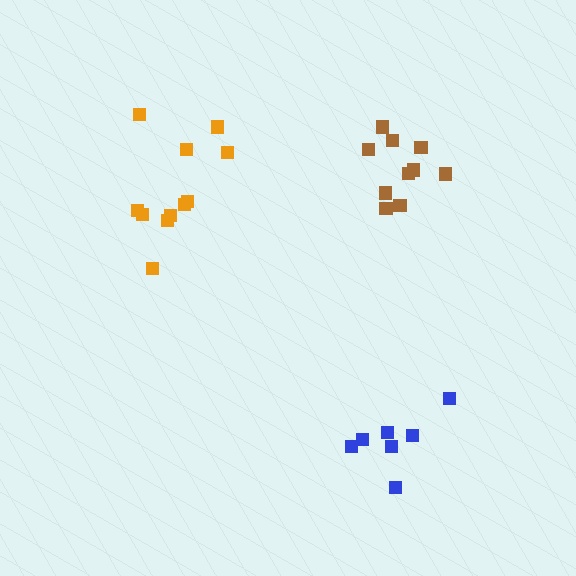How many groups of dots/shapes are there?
There are 3 groups.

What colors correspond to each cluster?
The clusters are colored: brown, orange, blue.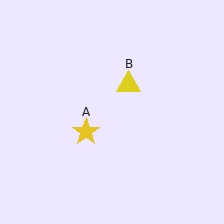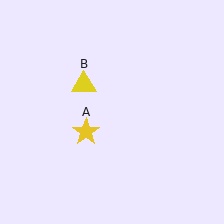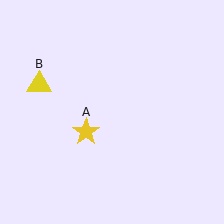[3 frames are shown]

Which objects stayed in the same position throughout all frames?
Yellow star (object A) remained stationary.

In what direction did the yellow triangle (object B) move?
The yellow triangle (object B) moved left.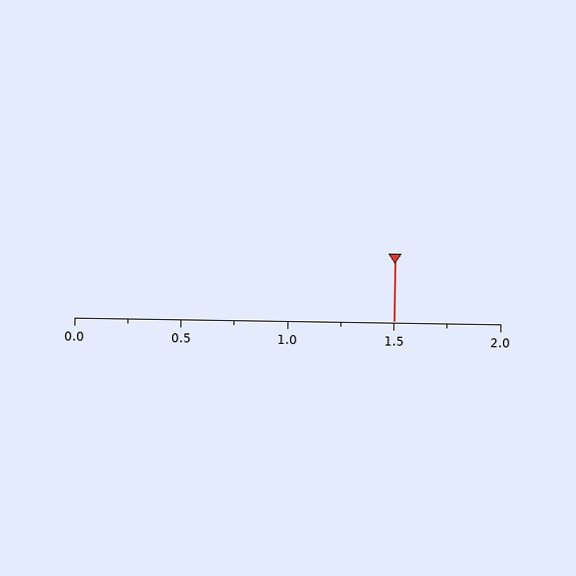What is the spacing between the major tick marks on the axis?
The major ticks are spaced 0.5 apart.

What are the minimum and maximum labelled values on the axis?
The axis runs from 0.0 to 2.0.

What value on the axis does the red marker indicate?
The marker indicates approximately 1.5.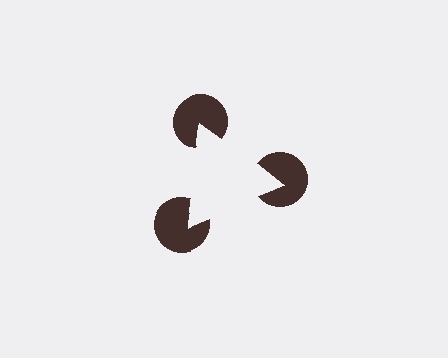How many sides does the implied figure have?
3 sides.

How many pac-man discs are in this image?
There are 3 — one at each vertex of the illusory triangle.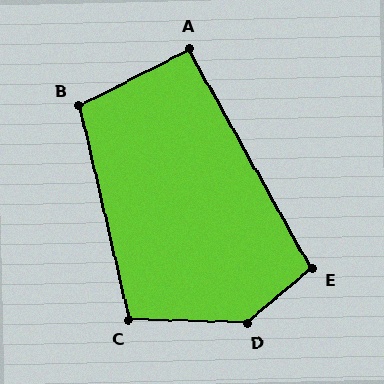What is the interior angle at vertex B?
Approximately 104 degrees (obtuse).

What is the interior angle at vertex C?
Approximately 105 degrees (obtuse).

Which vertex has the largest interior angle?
D, at approximately 138 degrees.